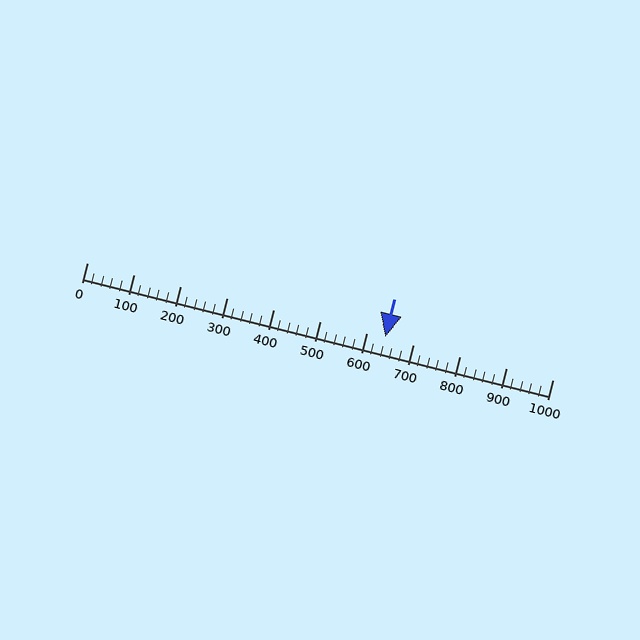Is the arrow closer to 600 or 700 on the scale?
The arrow is closer to 600.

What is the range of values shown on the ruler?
The ruler shows values from 0 to 1000.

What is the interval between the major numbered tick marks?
The major tick marks are spaced 100 units apart.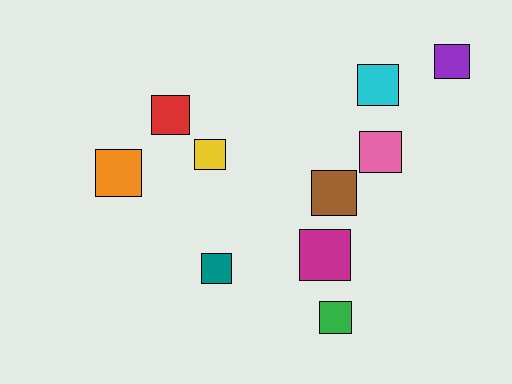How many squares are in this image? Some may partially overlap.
There are 10 squares.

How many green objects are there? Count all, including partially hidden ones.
There is 1 green object.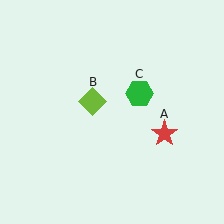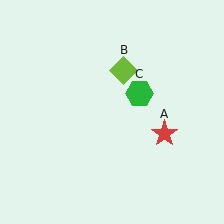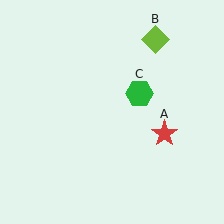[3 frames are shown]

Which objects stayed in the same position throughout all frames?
Red star (object A) and green hexagon (object C) remained stationary.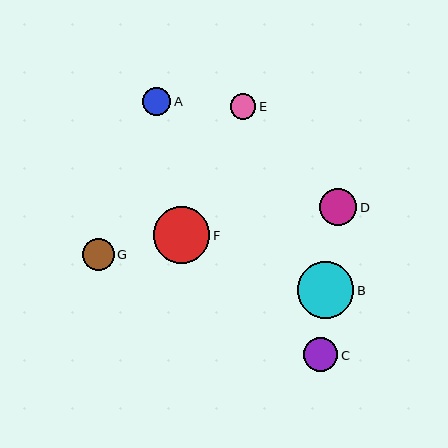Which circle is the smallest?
Circle E is the smallest with a size of approximately 25 pixels.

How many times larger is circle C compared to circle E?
Circle C is approximately 1.3 times the size of circle E.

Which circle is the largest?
Circle B is the largest with a size of approximately 57 pixels.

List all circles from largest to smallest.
From largest to smallest: B, F, D, C, G, A, E.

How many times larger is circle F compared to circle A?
Circle F is approximately 2.0 times the size of circle A.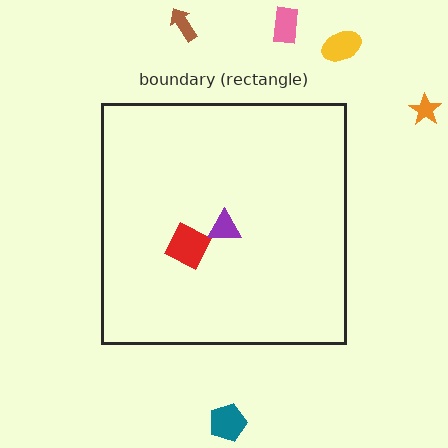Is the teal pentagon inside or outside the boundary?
Outside.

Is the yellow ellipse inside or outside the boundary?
Outside.